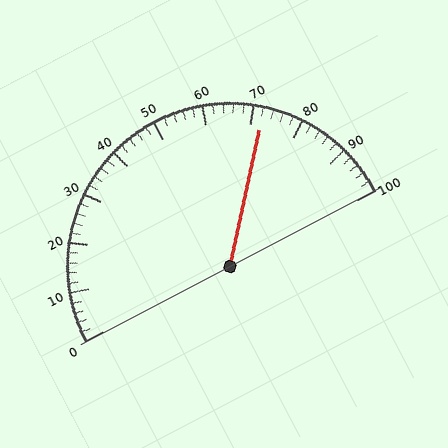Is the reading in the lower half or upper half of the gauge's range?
The reading is in the upper half of the range (0 to 100).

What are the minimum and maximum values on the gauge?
The gauge ranges from 0 to 100.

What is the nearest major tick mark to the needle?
The nearest major tick mark is 70.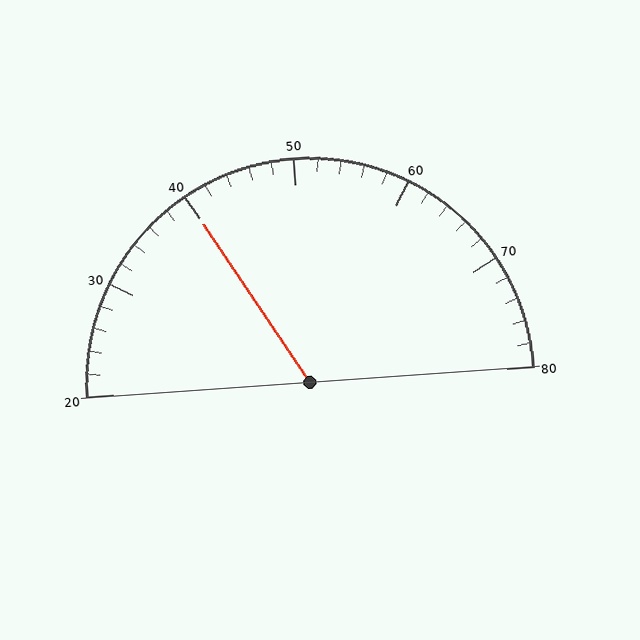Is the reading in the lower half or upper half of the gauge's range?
The reading is in the lower half of the range (20 to 80).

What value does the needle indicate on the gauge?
The needle indicates approximately 40.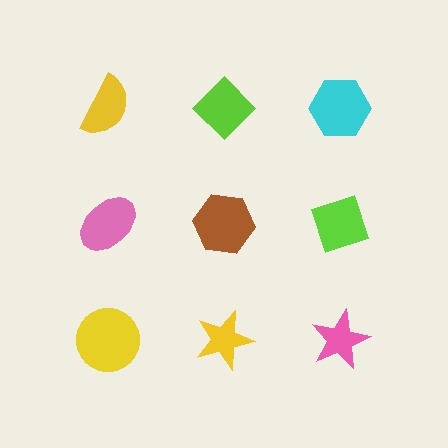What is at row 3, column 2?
A yellow star.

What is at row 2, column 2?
A brown hexagon.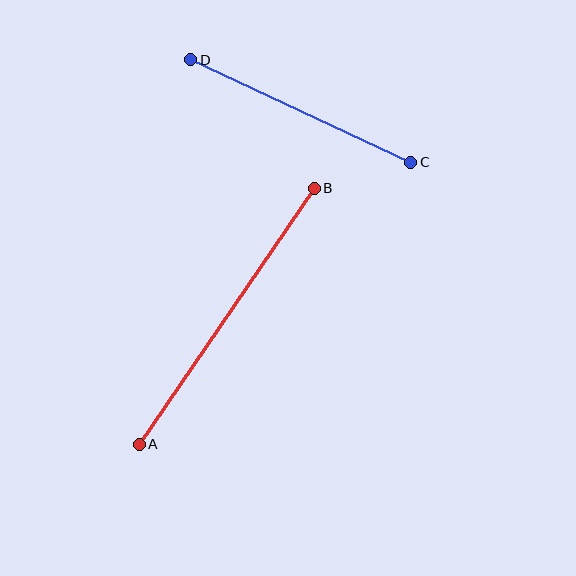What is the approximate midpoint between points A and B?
The midpoint is at approximately (227, 316) pixels.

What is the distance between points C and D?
The distance is approximately 243 pixels.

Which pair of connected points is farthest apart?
Points A and B are farthest apart.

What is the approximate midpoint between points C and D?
The midpoint is at approximately (301, 111) pixels.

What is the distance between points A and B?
The distance is approximately 310 pixels.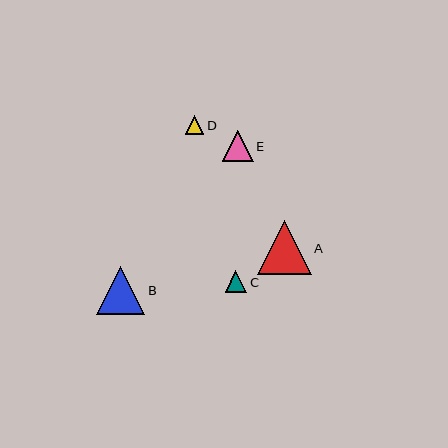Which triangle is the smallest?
Triangle D is the smallest with a size of approximately 19 pixels.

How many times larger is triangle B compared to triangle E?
Triangle B is approximately 1.6 times the size of triangle E.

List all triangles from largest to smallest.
From largest to smallest: A, B, E, C, D.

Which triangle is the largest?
Triangle A is the largest with a size of approximately 54 pixels.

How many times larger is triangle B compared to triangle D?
Triangle B is approximately 2.6 times the size of triangle D.